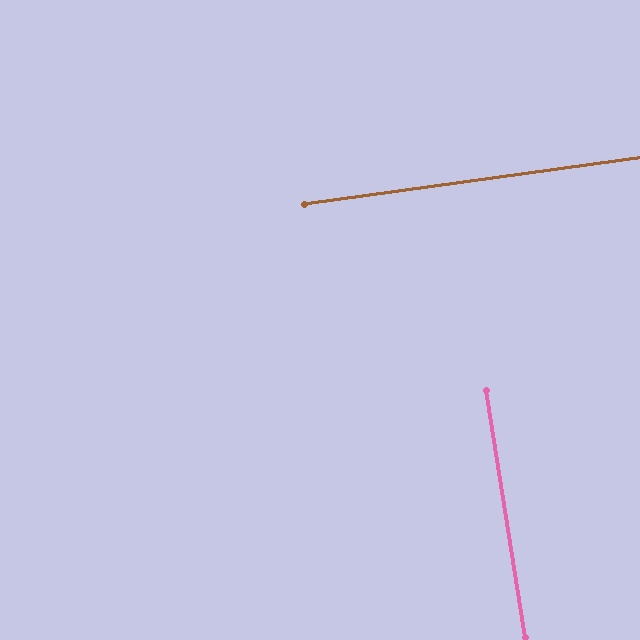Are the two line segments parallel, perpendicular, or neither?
Perpendicular — they meet at approximately 89°.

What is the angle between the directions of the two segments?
Approximately 89 degrees.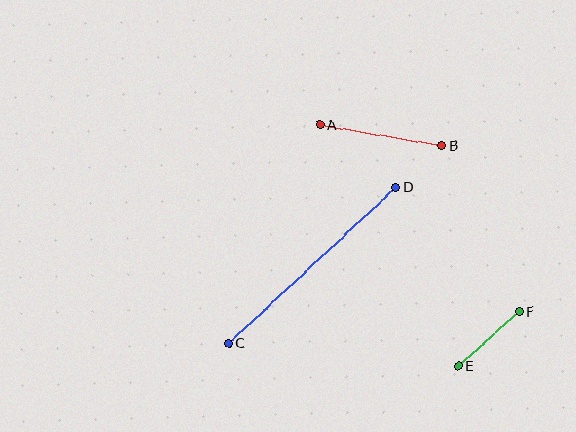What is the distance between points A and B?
The distance is approximately 124 pixels.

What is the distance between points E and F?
The distance is approximately 82 pixels.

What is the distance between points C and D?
The distance is approximately 229 pixels.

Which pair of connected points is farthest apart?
Points C and D are farthest apart.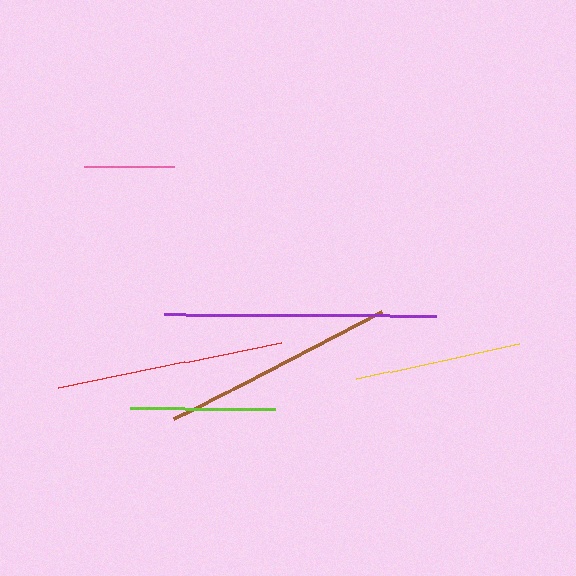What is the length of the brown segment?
The brown segment is approximately 234 pixels long.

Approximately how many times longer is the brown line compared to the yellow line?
The brown line is approximately 1.4 times the length of the yellow line.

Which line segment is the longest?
The purple line is the longest at approximately 273 pixels.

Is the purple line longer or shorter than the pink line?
The purple line is longer than the pink line.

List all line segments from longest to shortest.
From longest to shortest: purple, brown, red, yellow, lime, pink.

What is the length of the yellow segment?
The yellow segment is approximately 167 pixels long.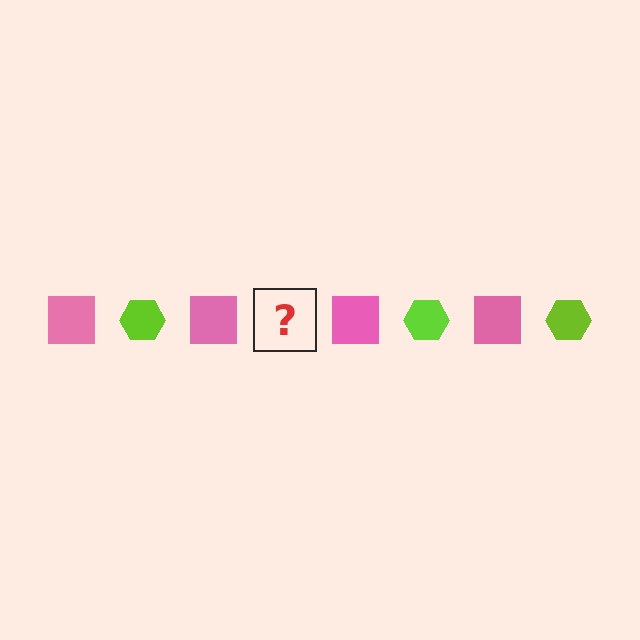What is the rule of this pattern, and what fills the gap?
The rule is that the pattern alternates between pink square and lime hexagon. The gap should be filled with a lime hexagon.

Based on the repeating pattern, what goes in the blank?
The blank should be a lime hexagon.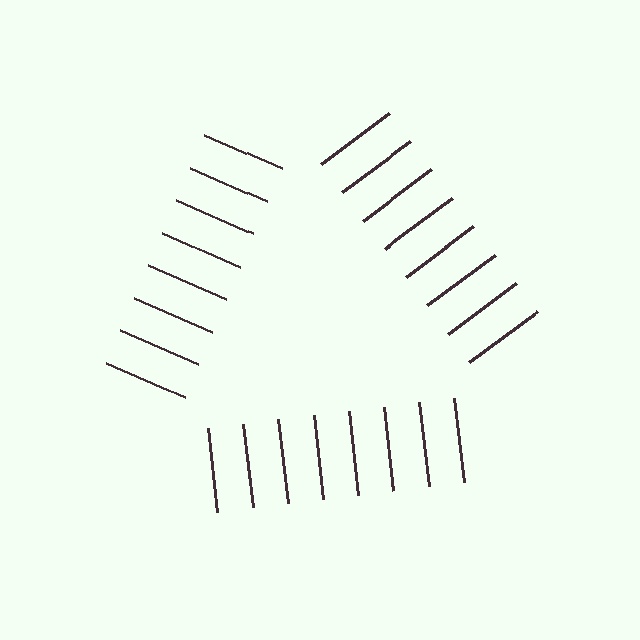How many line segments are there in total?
24 — 8 along each of the 3 edges.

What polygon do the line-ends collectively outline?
An illusory triangle — the line segments terminate on its edges but no continuous stroke is drawn.